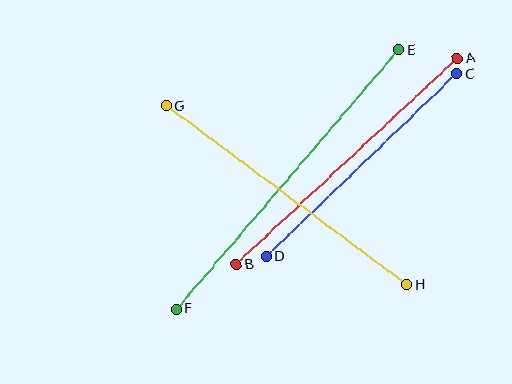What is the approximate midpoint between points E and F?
The midpoint is at approximately (288, 179) pixels.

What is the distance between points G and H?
The distance is approximately 300 pixels.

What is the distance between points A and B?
The distance is approximately 302 pixels.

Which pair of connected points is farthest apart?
Points E and F are farthest apart.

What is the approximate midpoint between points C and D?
The midpoint is at approximately (362, 165) pixels.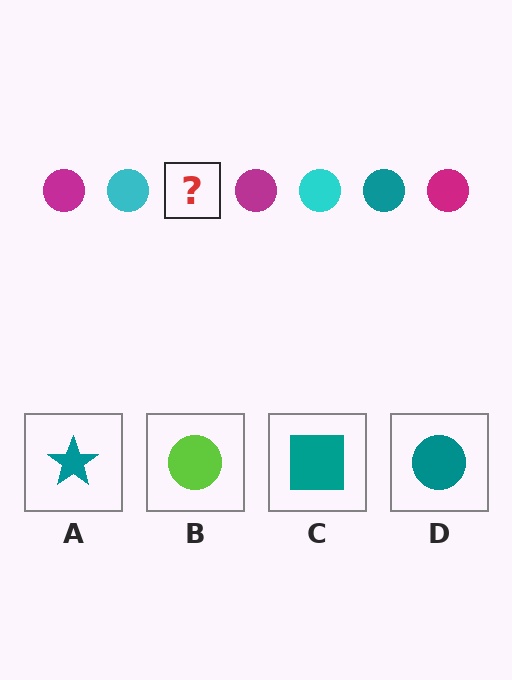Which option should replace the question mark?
Option D.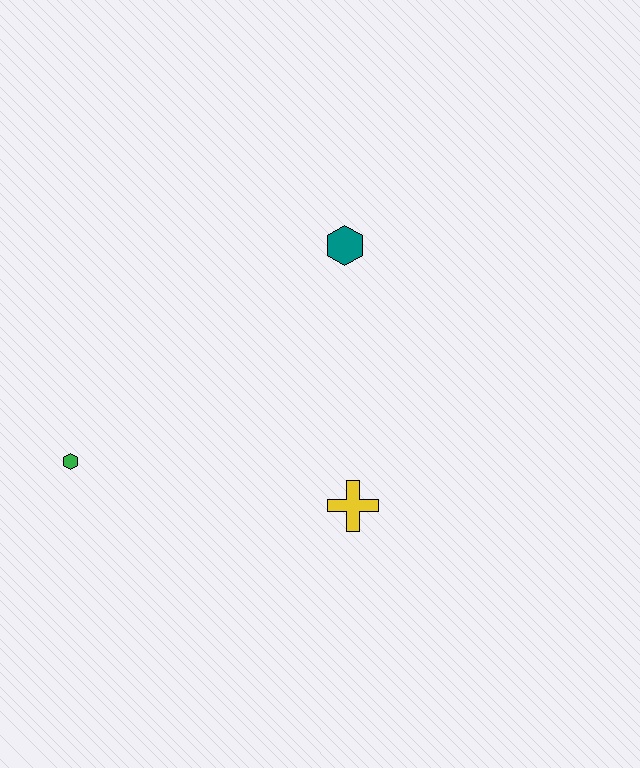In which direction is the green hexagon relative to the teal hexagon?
The green hexagon is to the left of the teal hexagon.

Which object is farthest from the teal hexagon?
The green hexagon is farthest from the teal hexagon.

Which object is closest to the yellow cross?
The teal hexagon is closest to the yellow cross.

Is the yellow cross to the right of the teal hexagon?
Yes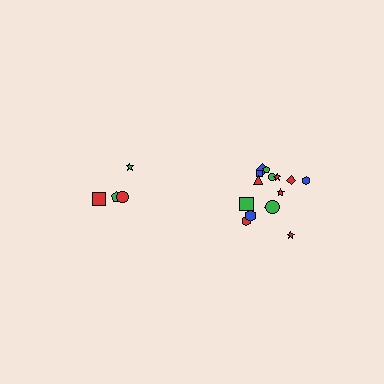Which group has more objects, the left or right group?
The right group.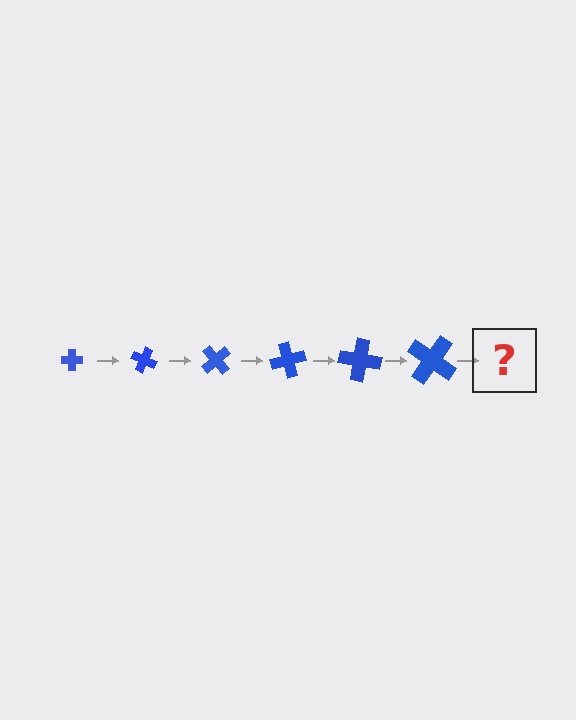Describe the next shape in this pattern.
It should be a cross, larger than the previous one and rotated 150 degrees from the start.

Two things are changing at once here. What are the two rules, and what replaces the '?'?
The two rules are that the cross grows larger each step and it rotates 25 degrees each step. The '?' should be a cross, larger than the previous one and rotated 150 degrees from the start.